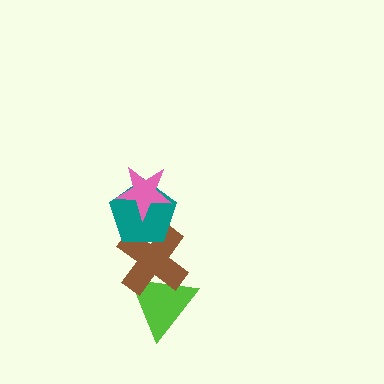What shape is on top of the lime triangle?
The brown cross is on top of the lime triangle.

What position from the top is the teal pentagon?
The teal pentagon is 2nd from the top.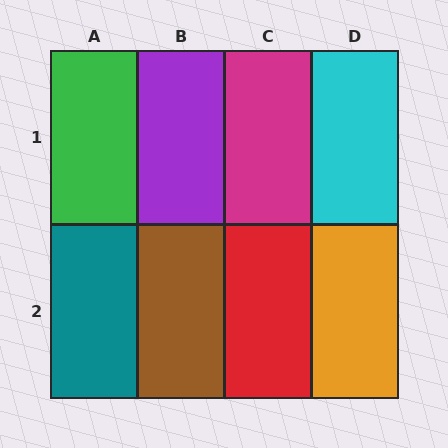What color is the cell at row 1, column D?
Cyan.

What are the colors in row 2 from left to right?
Teal, brown, red, orange.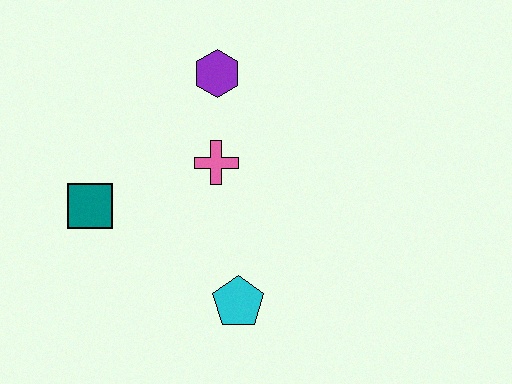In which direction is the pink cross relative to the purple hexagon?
The pink cross is below the purple hexagon.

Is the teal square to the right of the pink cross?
No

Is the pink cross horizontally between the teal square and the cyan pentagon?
Yes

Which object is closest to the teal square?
The pink cross is closest to the teal square.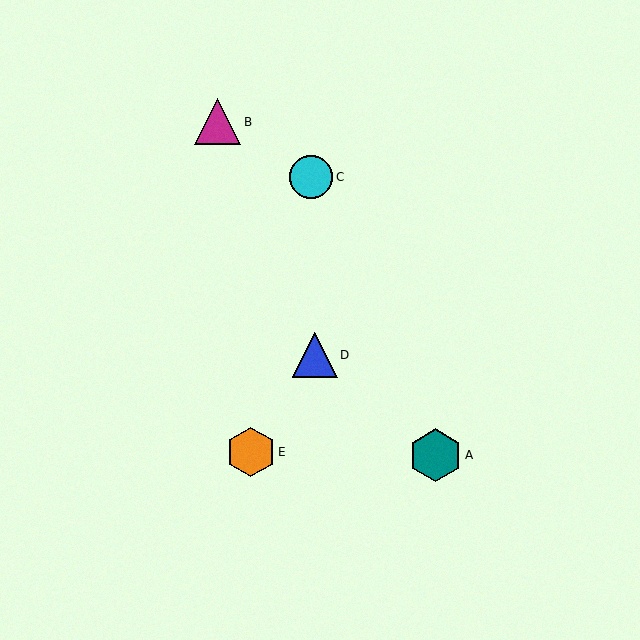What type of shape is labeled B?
Shape B is a magenta triangle.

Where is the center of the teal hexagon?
The center of the teal hexagon is at (436, 455).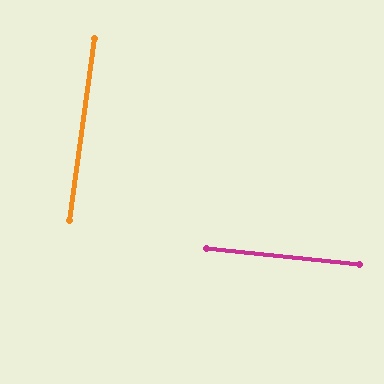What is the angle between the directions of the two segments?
Approximately 88 degrees.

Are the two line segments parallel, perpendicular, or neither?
Perpendicular — they meet at approximately 88°.